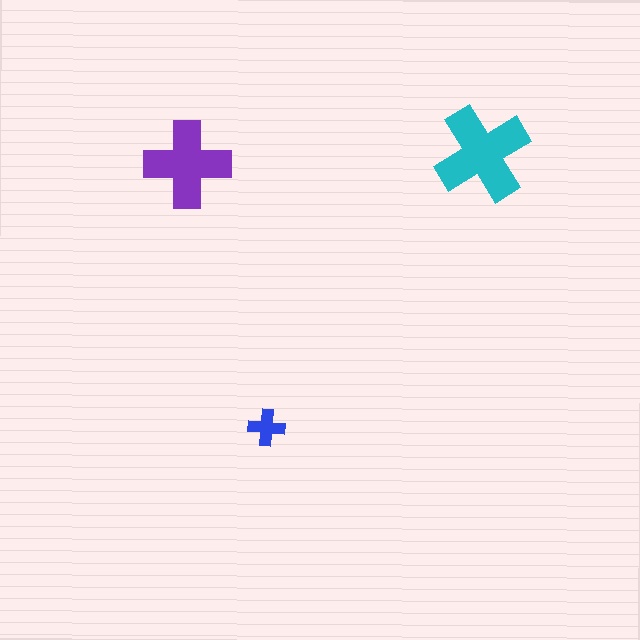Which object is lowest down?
The blue cross is bottommost.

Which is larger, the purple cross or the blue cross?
The purple one.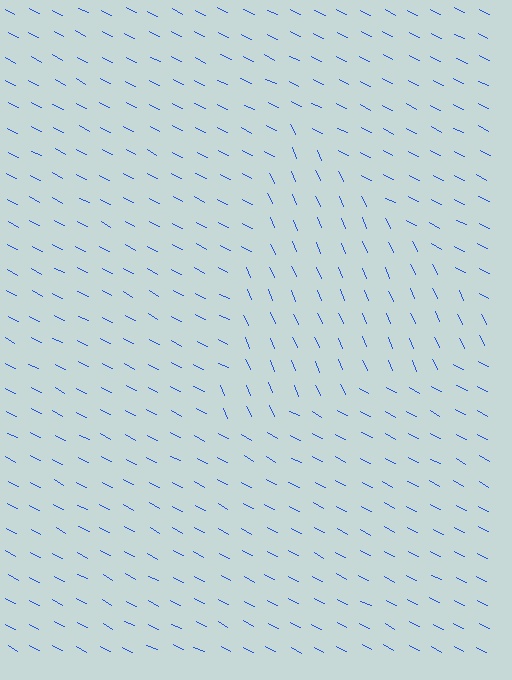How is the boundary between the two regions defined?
The boundary is defined purely by a change in line orientation (approximately 39 degrees difference). All lines are the same color and thickness.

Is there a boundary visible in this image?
Yes, there is a texture boundary formed by a change in line orientation.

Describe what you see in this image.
The image is filled with small blue line segments. A triangle region in the image has lines oriented differently from the surrounding lines, creating a visible texture boundary.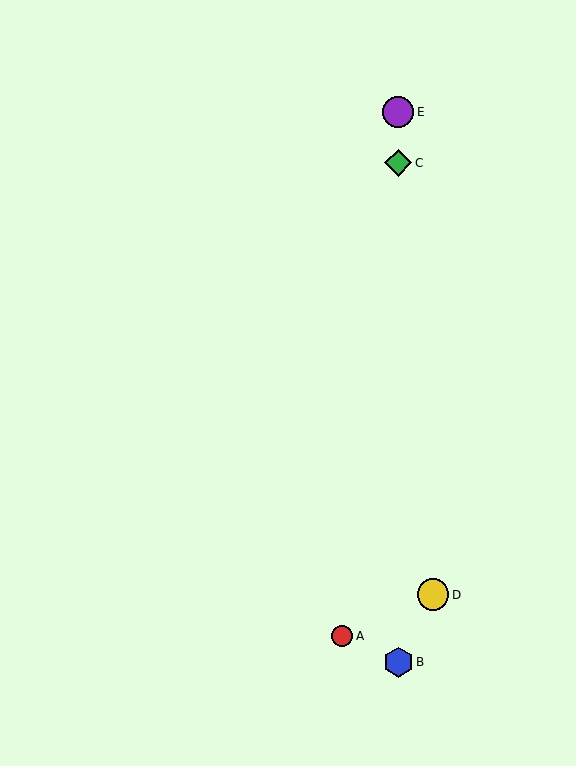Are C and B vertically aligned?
Yes, both are at x≈398.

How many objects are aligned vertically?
3 objects (B, C, E) are aligned vertically.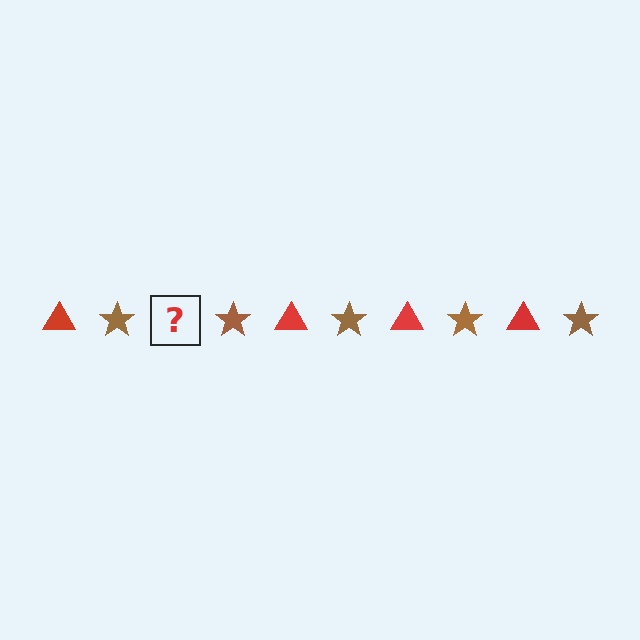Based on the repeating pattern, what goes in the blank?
The blank should be a red triangle.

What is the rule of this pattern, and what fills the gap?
The rule is that the pattern alternates between red triangle and brown star. The gap should be filled with a red triangle.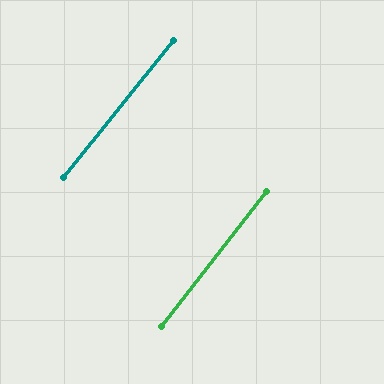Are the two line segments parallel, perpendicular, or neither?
Parallel — their directions differ by only 1.0°.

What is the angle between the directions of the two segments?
Approximately 1 degree.